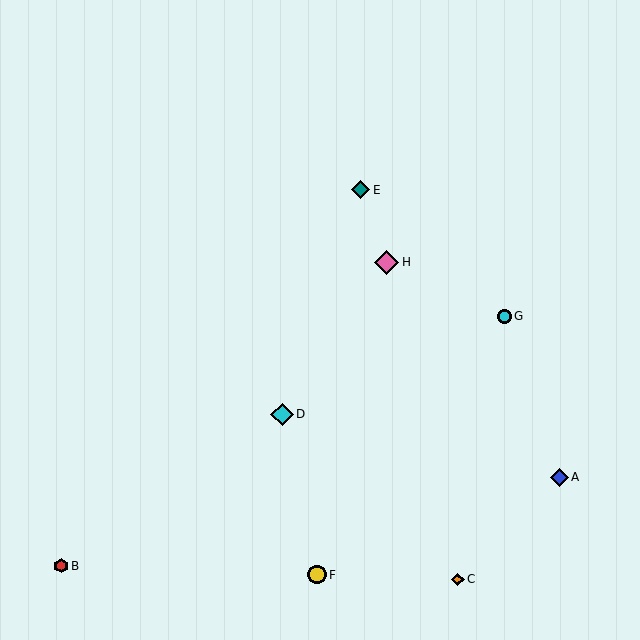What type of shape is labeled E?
Shape E is a teal diamond.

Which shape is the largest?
The pink diamond (labeled H) is the largest.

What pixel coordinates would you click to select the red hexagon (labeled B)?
Click at (61, 566) to select the red hexagon B.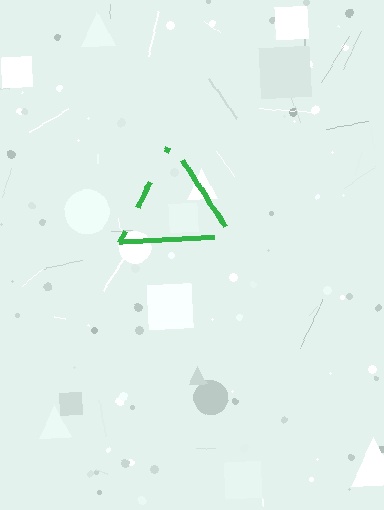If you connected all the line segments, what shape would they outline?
They would outline a triangle.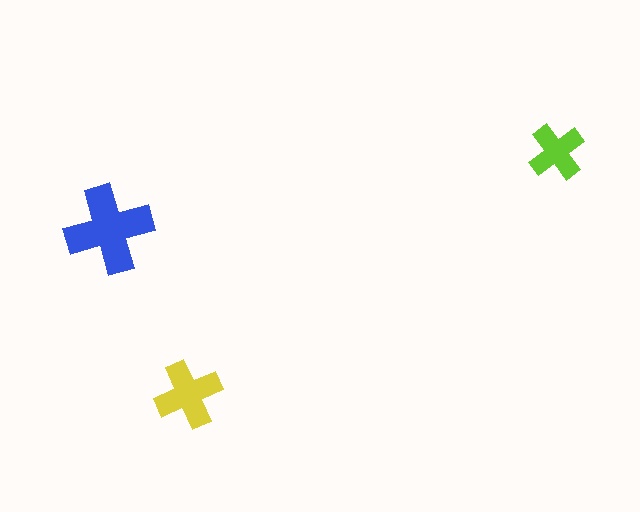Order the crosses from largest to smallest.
the blue one, the yellow one, the lime one.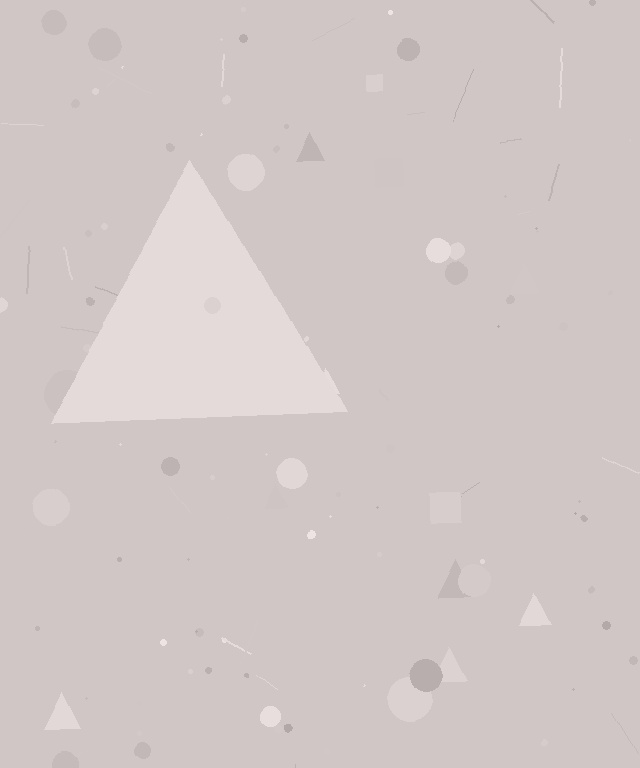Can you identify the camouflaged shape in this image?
The camouflaged shape is a triangle.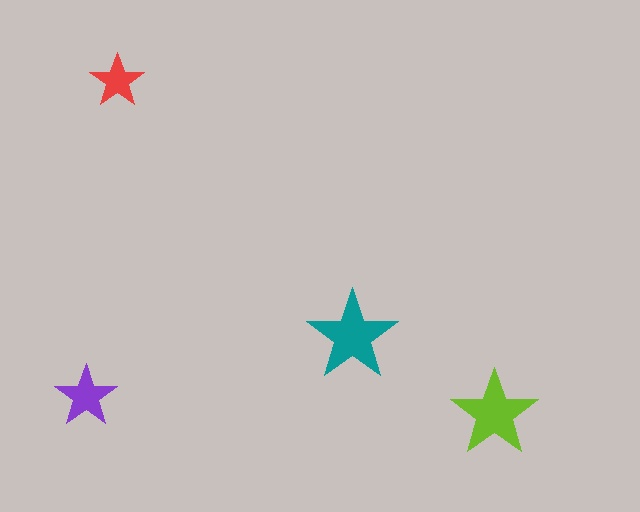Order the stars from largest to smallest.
the teal one, the lime one, the purple one, the red one.